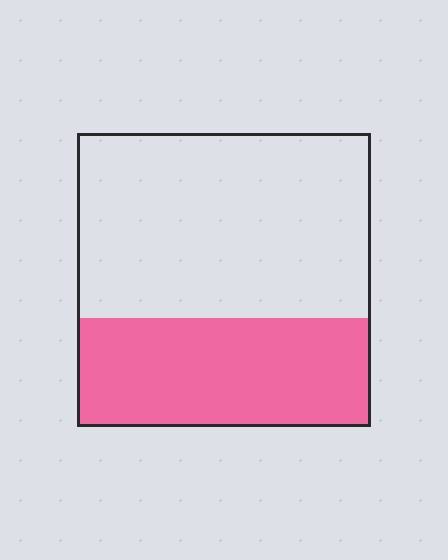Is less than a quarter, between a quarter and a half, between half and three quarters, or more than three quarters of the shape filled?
Between a quarter and a half.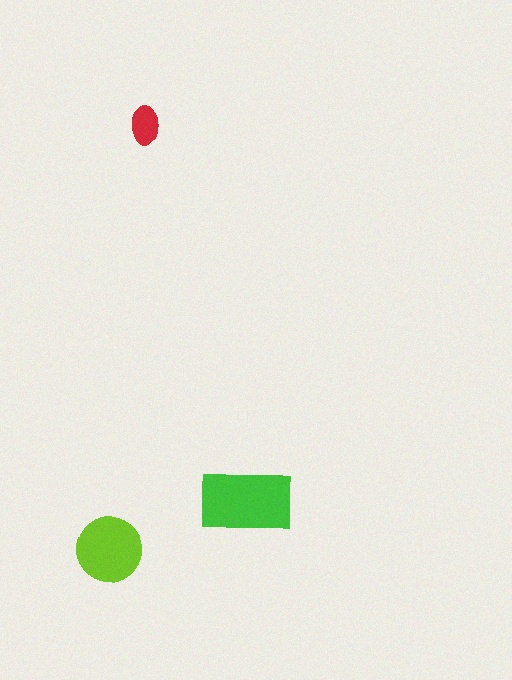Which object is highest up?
The red ellipse is topmost.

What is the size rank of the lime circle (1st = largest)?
2nd.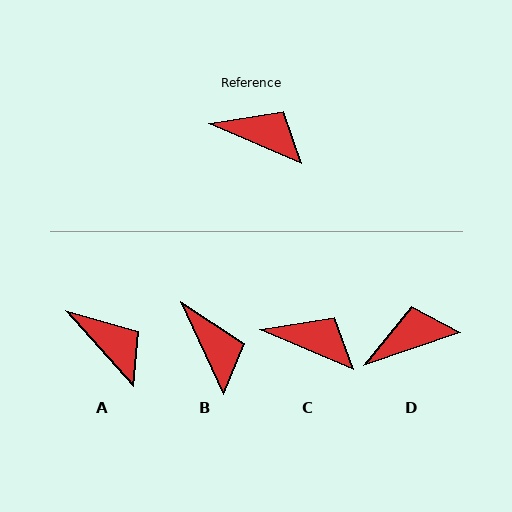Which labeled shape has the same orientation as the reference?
C.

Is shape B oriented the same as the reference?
No, it is off by about 42 degrees.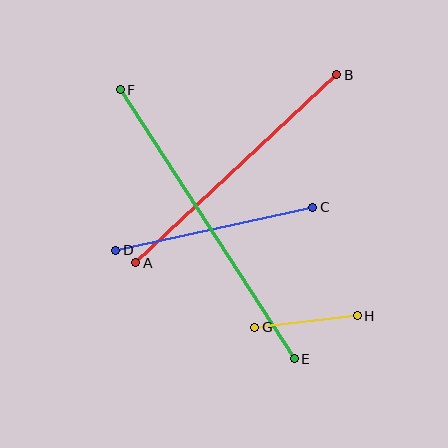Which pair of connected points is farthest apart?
Points E and F are farthest apart.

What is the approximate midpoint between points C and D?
The midpoint is at approximately (214, 229) pixels.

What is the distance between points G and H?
The distance is approximately 103 pixels.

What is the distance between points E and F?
The distance is approximately 320 pixels.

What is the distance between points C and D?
The distance is approximately 201 pixels.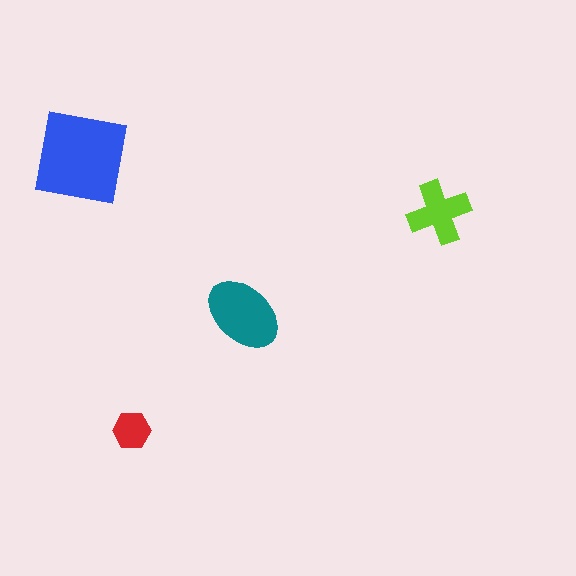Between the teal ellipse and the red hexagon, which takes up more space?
The teal ellipse.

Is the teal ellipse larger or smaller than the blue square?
Smaller.